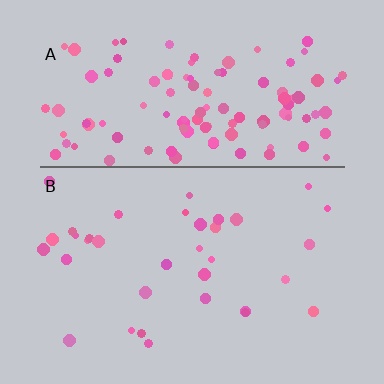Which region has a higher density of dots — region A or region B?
A (the top).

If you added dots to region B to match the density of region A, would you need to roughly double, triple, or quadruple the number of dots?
Approximately triple.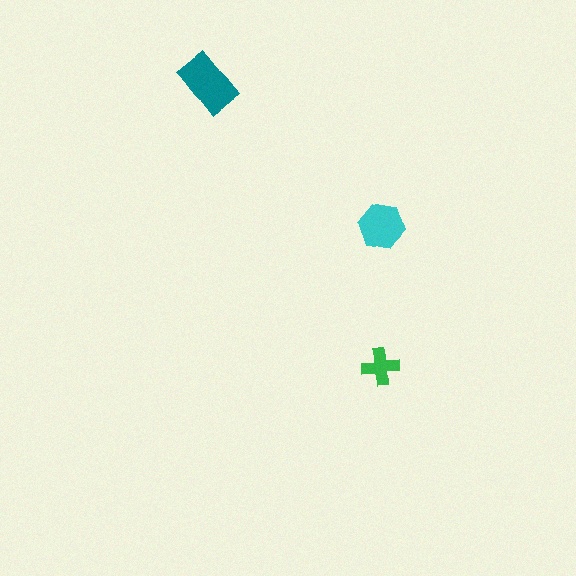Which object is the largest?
The teal rectangle.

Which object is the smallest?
The green cross.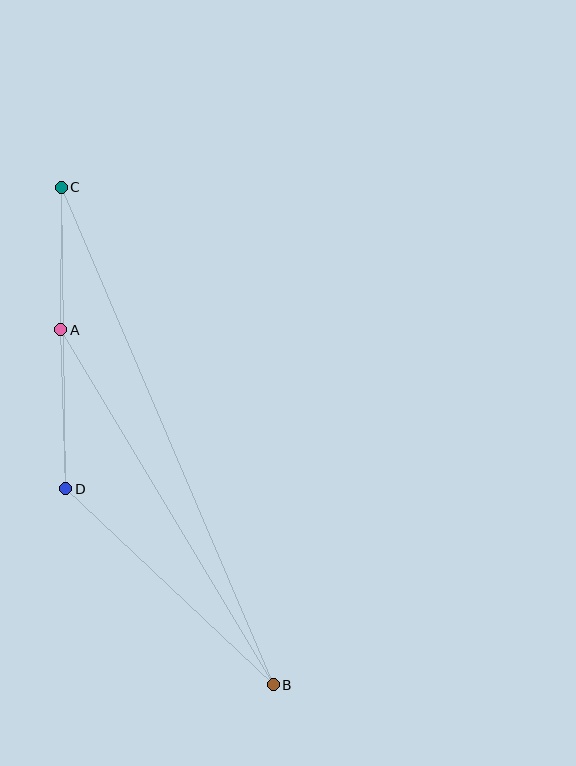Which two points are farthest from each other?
Points B and C are farthest from each other.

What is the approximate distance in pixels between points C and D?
The distance between C and D is approximately 302 pixels.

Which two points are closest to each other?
Points A and C are closest to each other.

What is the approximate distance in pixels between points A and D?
The distance between A and D is approximately 159 pixels.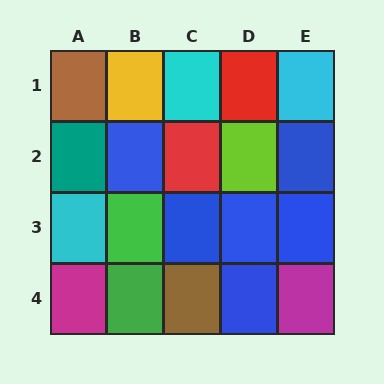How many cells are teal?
1 cell is teal.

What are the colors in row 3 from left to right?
Cyan, green, blue, blue, blue.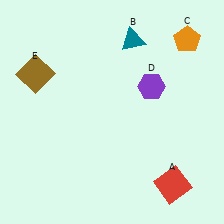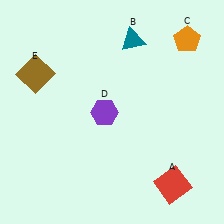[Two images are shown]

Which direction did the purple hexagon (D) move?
The purple hexagon (D) moved left.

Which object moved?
The purple hexagon (D) moved left.